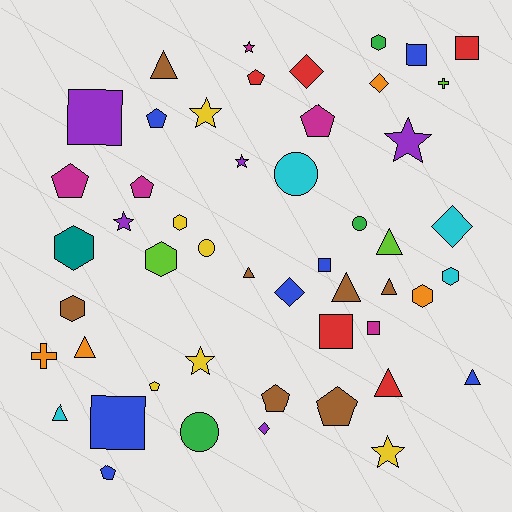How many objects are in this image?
There are 50 objects.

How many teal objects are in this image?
There is 1 teal object.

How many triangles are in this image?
There are 9 triangles.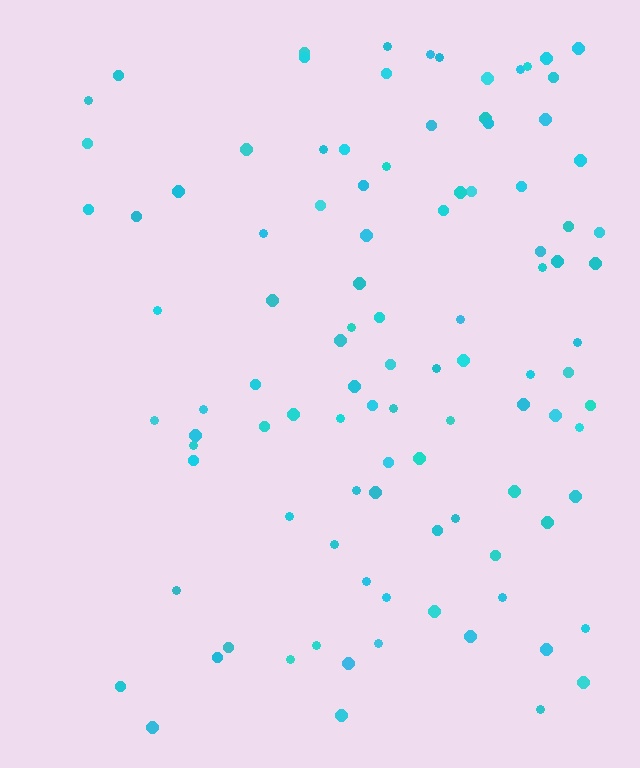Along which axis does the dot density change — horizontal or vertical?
Horizontal.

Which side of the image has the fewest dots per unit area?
The left.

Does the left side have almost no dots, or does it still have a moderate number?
Still a moderate number, just noticeably fewer than the right.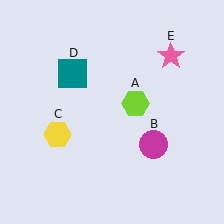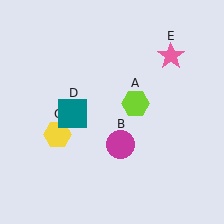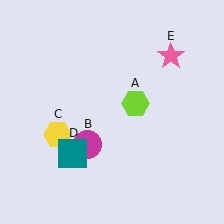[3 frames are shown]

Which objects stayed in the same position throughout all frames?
Lime hexagon (object A) and yellow hexagon (object C) and pink star (object E) remained stationary.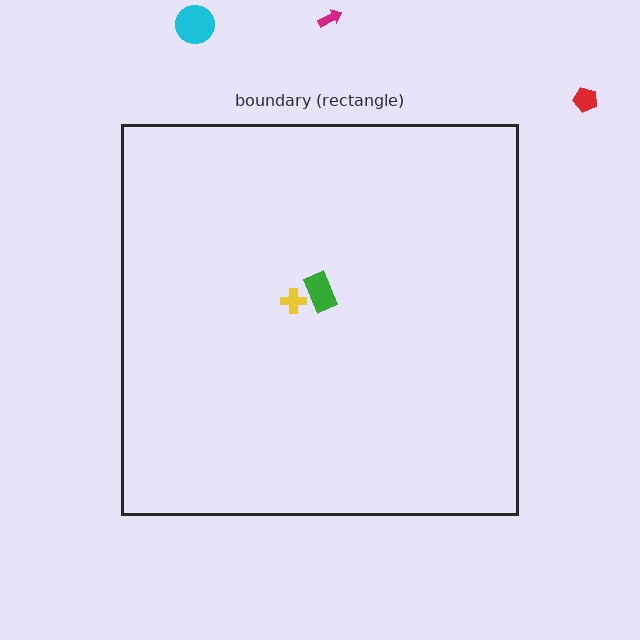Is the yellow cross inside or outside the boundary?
Inside.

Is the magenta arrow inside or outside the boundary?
Outside.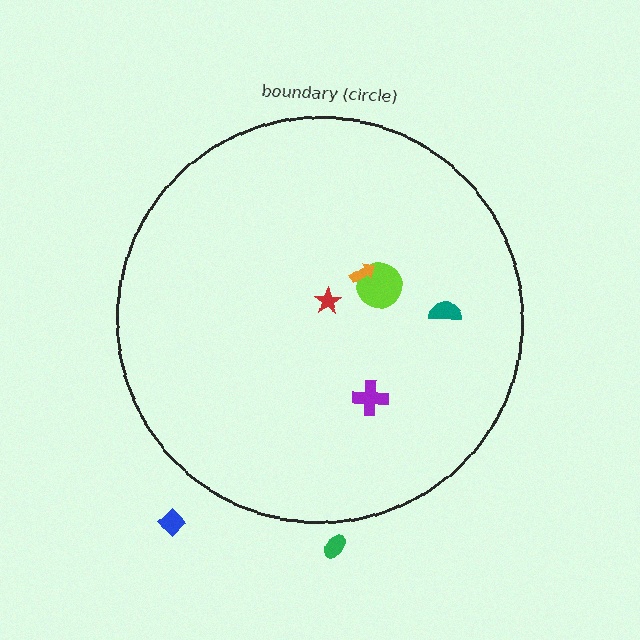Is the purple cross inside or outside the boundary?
Inside.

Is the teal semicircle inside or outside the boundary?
Inside.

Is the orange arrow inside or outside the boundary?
Inside.